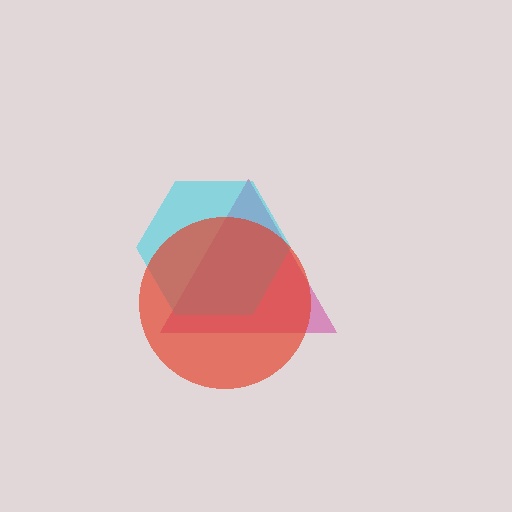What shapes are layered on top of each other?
The layered shapes are: a magenta triangle, a cyan hexagon, a red circle.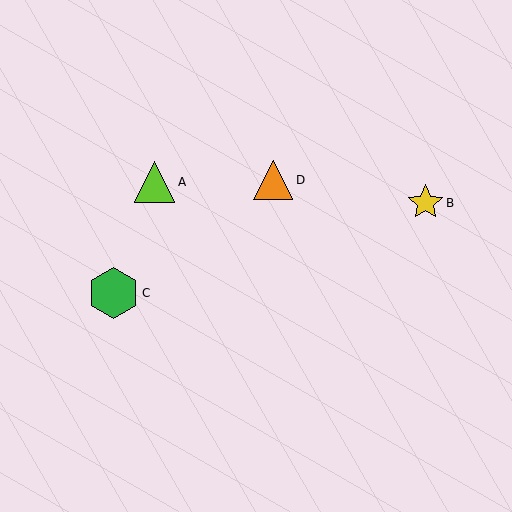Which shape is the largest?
The green hexagon (labeled C) is the largest.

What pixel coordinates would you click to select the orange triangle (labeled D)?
Click at (273, 180) to select the orange triangle D.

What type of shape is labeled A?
Shape A is a lime triangle.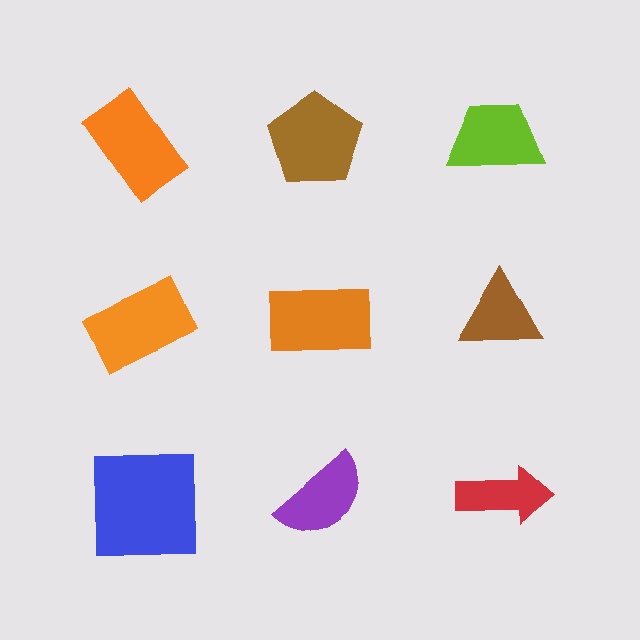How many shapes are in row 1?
3 shapes.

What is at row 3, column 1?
A blue square.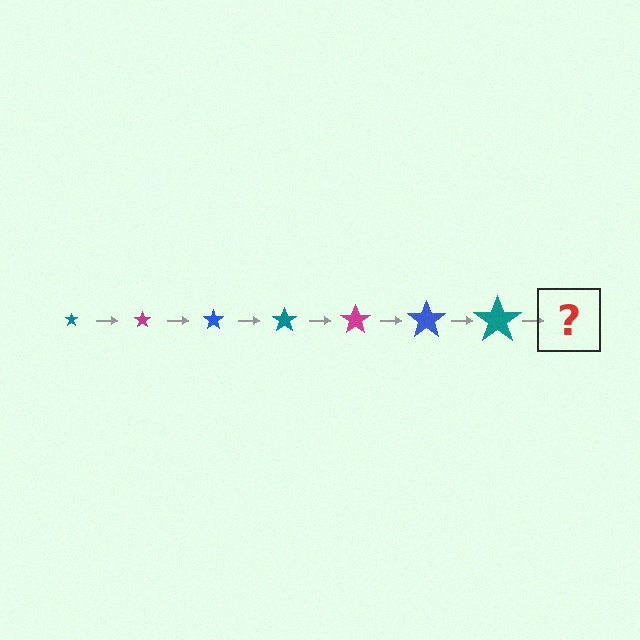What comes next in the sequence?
The next element should be a magenta star, larger than the previous one.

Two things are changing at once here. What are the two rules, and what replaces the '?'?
The two rules are that the star grows larger each step and the color cycles through teal, magenta, and blue. The '?' should be a magenta star, larger than the previous one.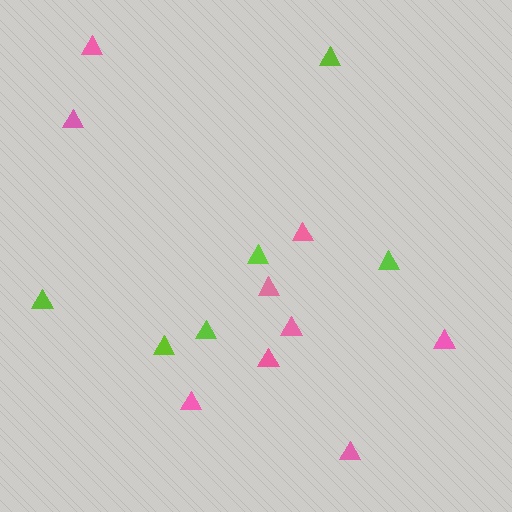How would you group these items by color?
There are 2 groups: one group of pink triangles (9) and one group of lime triangles (6).